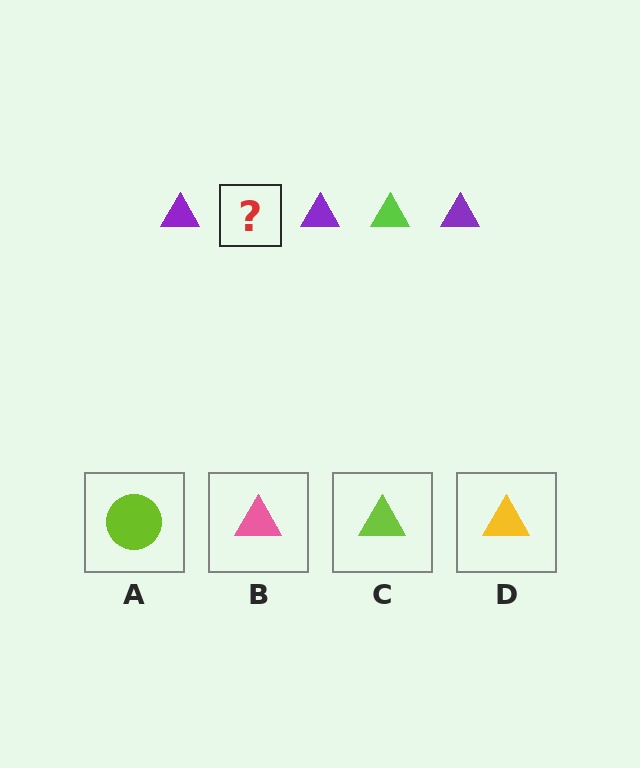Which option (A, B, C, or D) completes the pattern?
C.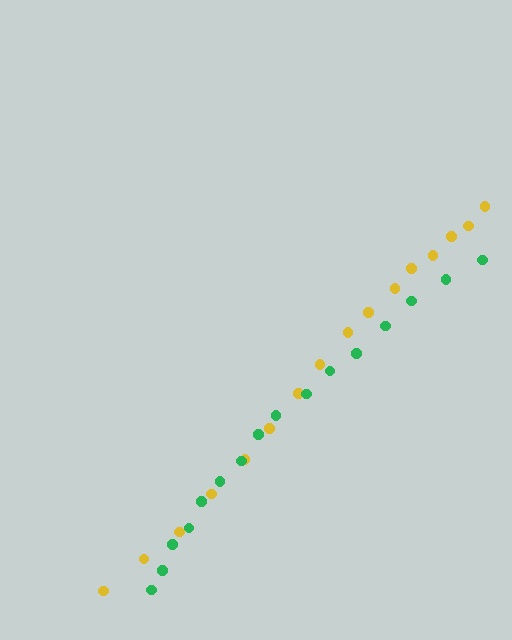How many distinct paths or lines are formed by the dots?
There are 2 distinct paths.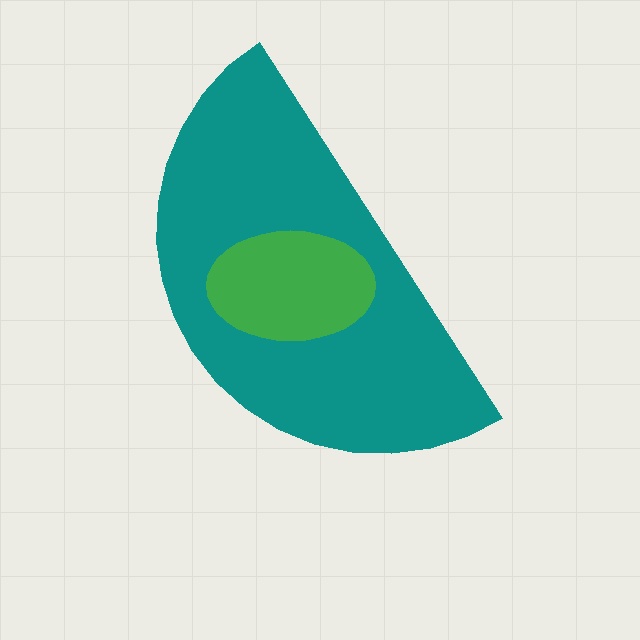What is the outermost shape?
The teal semicircle.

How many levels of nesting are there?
2.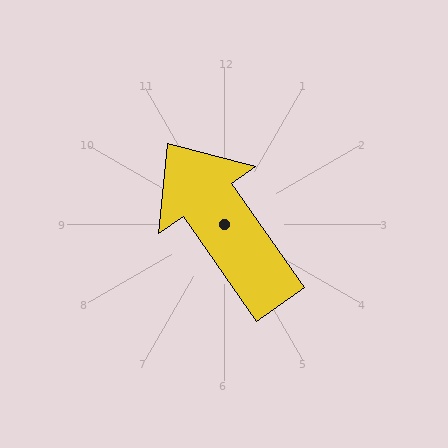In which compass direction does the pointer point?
Northwest.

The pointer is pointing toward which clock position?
Roughly 11 o'clock.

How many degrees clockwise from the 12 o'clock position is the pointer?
Approximately 325 degrees.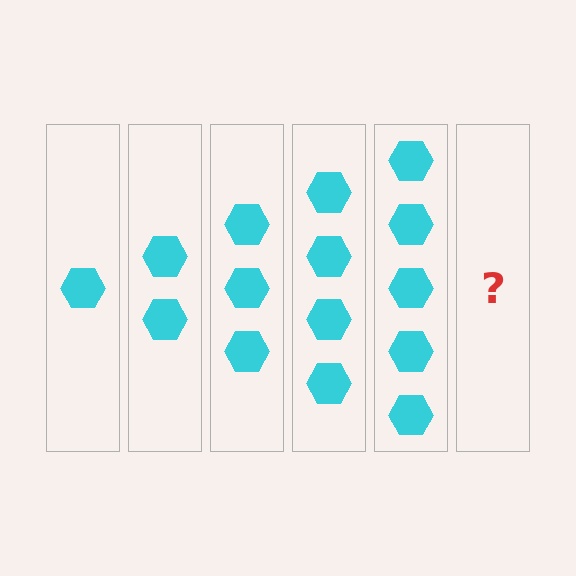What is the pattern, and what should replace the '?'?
The pattern is that each step adds one more hexagon. The '?' should be 6 hexagons.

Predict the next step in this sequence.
The next step is 6 hexagons.